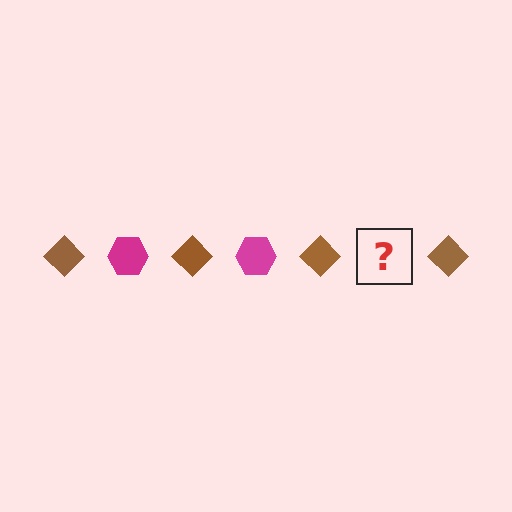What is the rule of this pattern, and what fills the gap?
The rule is that the pattern alternates between brown diamond and magenta hexagon. The gap should be filled with a magenta hexagon.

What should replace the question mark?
The question mark should be replaced with a magenta hexagon.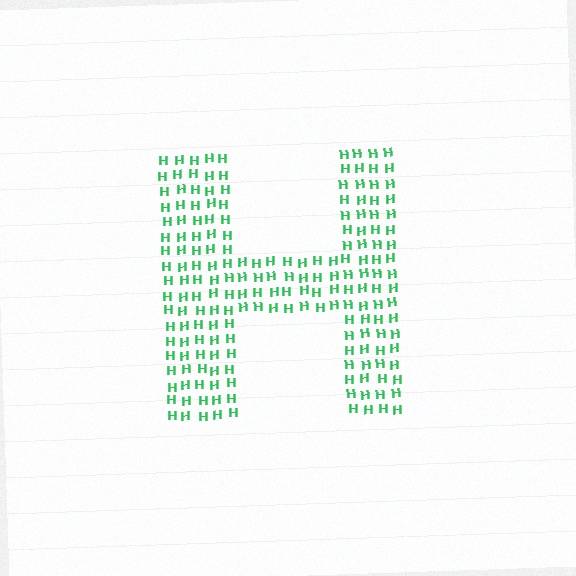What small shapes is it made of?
It is made of small letter H's.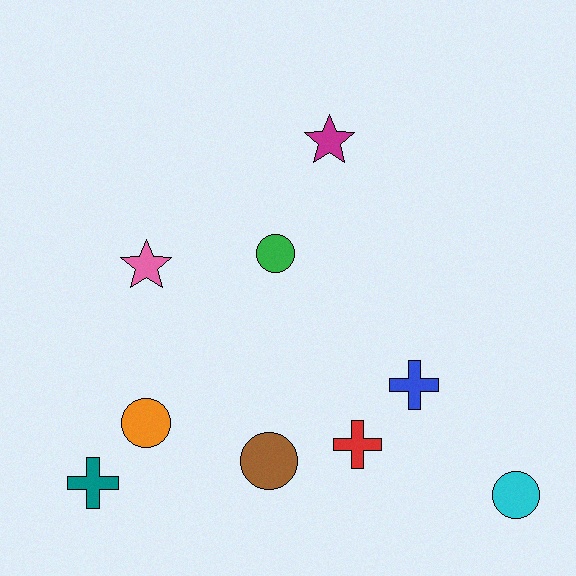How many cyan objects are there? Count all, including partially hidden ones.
There is 1 cyan object.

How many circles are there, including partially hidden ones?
There are 4 circles.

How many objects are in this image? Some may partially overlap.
There are 9 objects.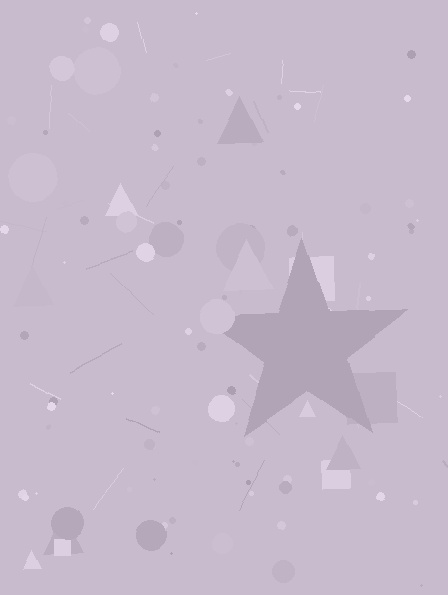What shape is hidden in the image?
A star is hidden in the image.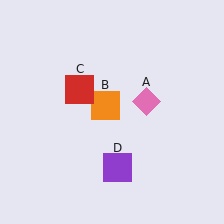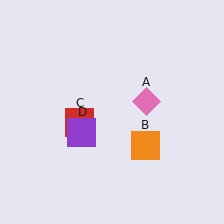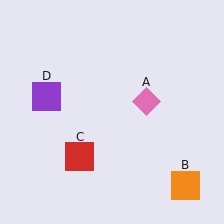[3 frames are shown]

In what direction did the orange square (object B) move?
The orange square (object B) moved down and to the right.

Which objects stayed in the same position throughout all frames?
Pink diamond (object A) remained stationary.